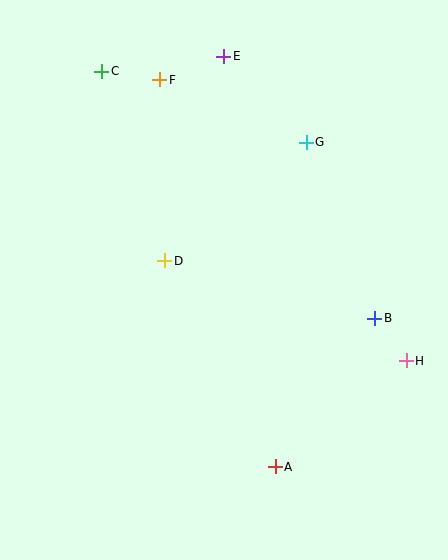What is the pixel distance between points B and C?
The distance between B and C is 368 pixels.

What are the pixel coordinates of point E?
Point E is at (224, 56).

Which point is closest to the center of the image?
Point D at (165, 261) is closest to the center.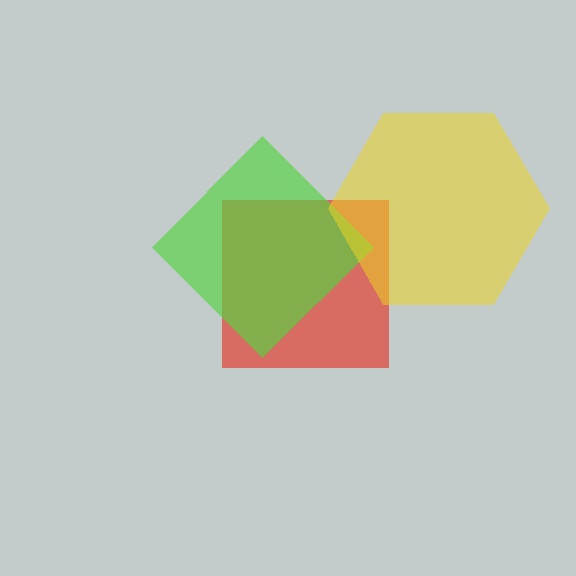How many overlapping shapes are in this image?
There are 3 overlapping shapes in the image.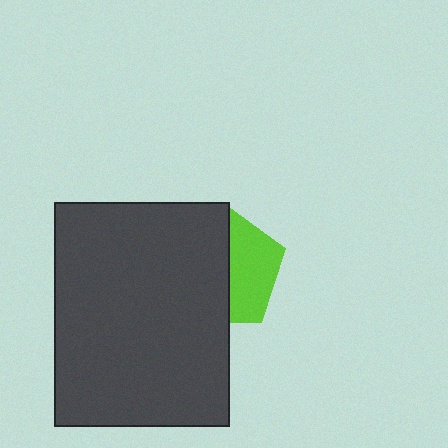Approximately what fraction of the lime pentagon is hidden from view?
Roughly 58% of the lime pentagon is hidden behind the dark gray rectangle.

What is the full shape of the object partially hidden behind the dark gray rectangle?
The partially hidden object is a lime pentagon.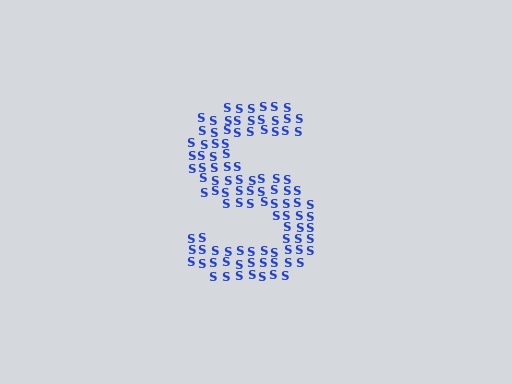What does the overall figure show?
The overall figure shows the letter S.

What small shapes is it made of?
It is made of small letter S's.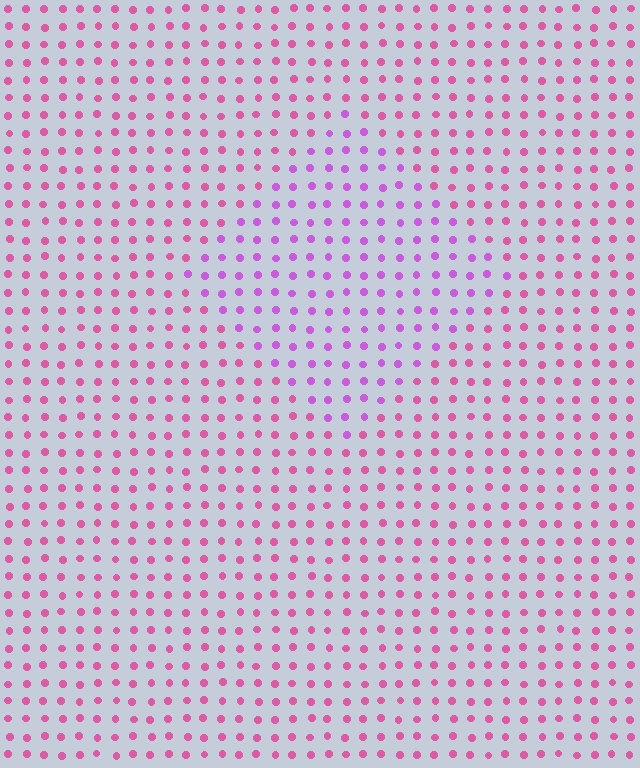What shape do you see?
I see a diamond.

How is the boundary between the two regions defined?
The boundary is defined purely by a slight shift in hue (about 35 degrees). Spacing, size, and orientation are identical on both sides.